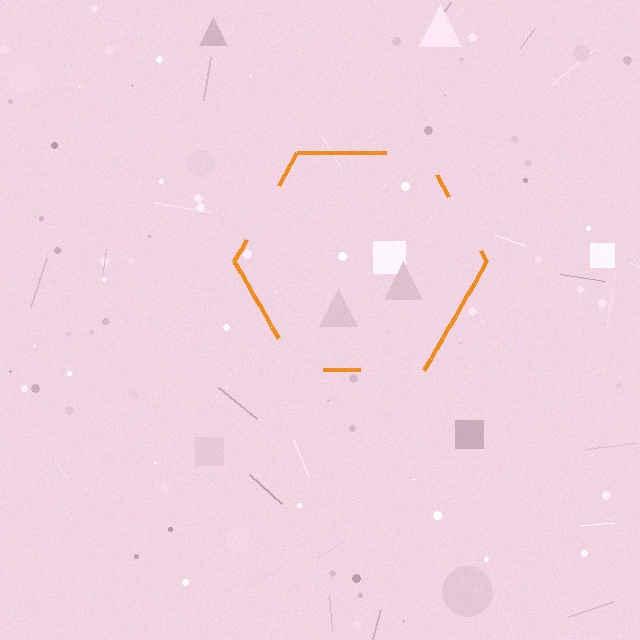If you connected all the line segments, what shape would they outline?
They would outline a hexagon.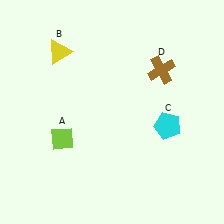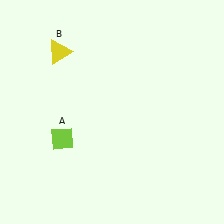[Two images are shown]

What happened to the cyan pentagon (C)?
The cyan pentagon (C) was removed in Image 2. It was in the bottom-right area of Image 1.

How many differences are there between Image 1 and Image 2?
There are 2 differences between the two images.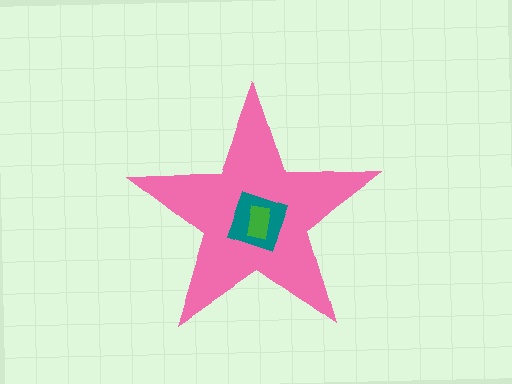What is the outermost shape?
The pink star.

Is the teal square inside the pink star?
Yes.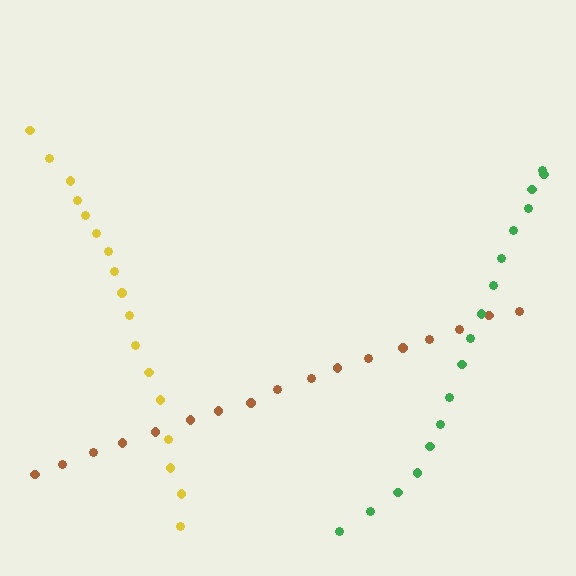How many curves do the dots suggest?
There are 3 distinct paths.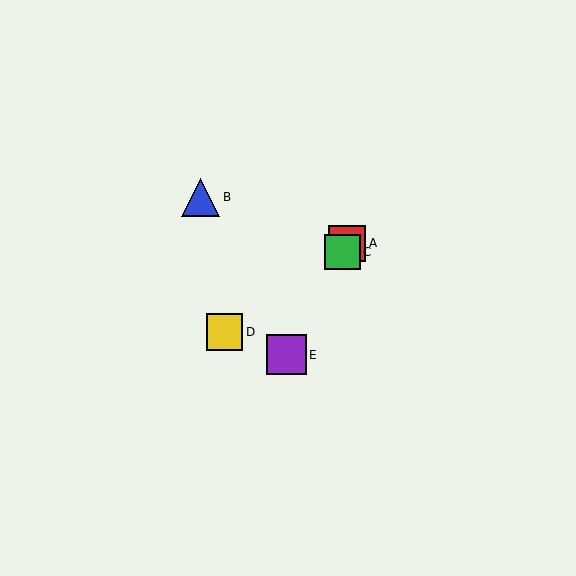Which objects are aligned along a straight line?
Objects A, C, E are aligned along a straight line.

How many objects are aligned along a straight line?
3 objects (A, C, E) are aligned along a straight line.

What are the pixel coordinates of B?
Object B is at (200, 197).